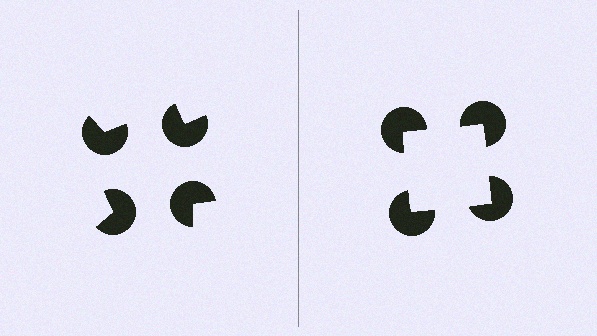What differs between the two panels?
The pac-man discs are positioned identically on both sides; only the wedge orientations differ. On the right they align to a square; on the left they are misaligned.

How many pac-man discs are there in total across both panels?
8 — 4 on each side.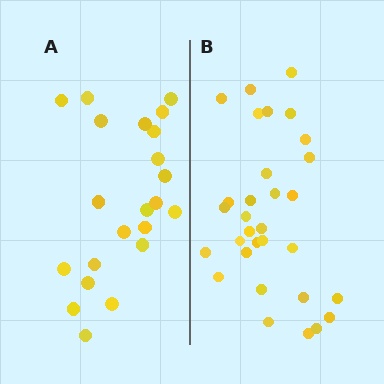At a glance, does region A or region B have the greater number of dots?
Region B (the right region) has more dots.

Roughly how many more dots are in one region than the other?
Region B has roughly 8 or so more dots than region A.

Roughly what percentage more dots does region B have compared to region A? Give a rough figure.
About 40% more.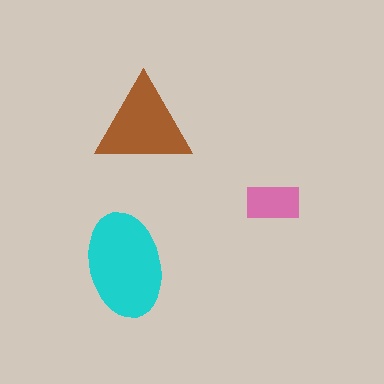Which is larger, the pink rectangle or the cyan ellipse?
The cyan ellipse.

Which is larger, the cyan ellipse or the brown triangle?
The cyan ellipse.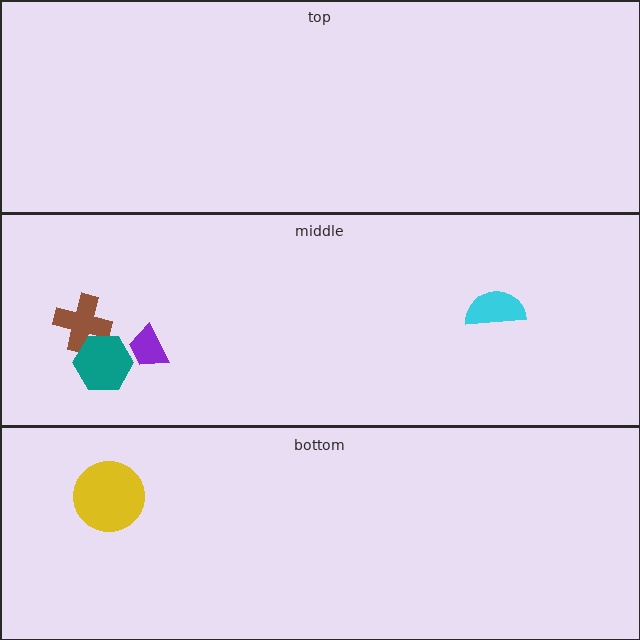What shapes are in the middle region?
The cyan semicircle, the brown cross, the teal hexagon, the purple trapezoid.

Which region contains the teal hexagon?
The middle region.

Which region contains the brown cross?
The middle region.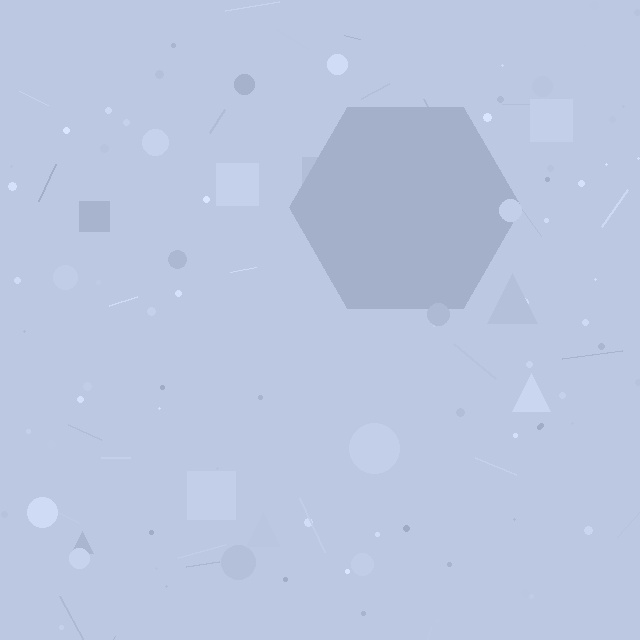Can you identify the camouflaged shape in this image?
The camouflaged shape is a hexagon.